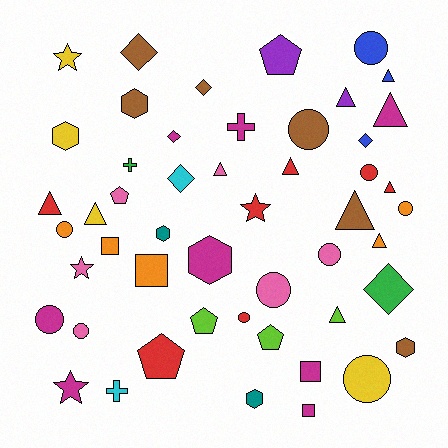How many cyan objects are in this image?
There are 2 cyan objects.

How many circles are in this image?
There are 11 circles.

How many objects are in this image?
There are 50 objects.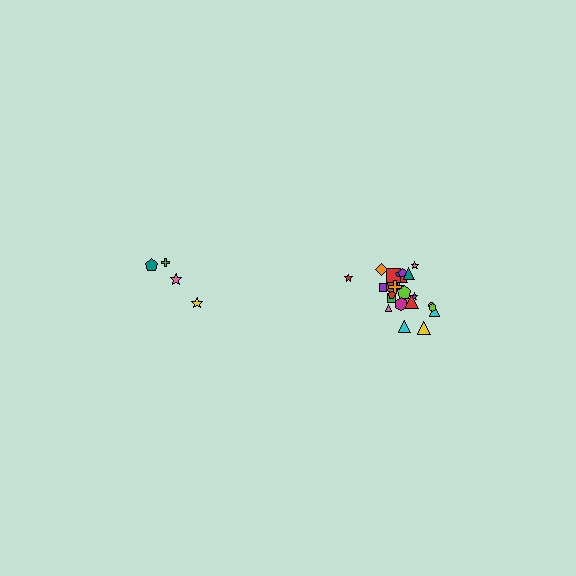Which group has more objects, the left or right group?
The right group.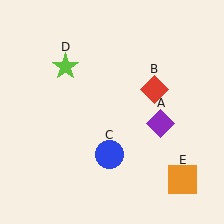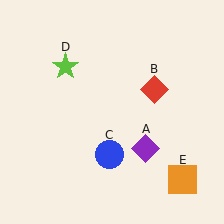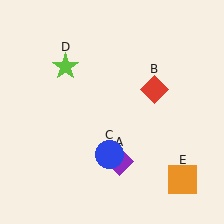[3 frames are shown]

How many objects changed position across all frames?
1 object changed position: purple diamond (object A).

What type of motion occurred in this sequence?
The purple diamond (object A) rotated clockwise around the center of the scene.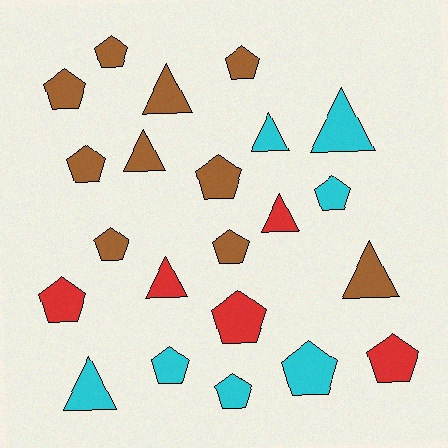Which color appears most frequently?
Brown, with 10 objects.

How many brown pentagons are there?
There are 7 brown pentagons.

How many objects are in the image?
There are 22 objects.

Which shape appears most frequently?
Pentagon, with 14 objects.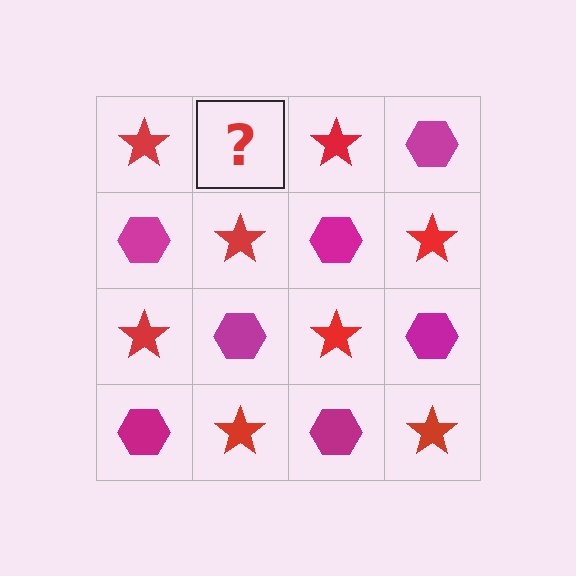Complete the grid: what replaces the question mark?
The question mark should be replaced with a magenta hexagon.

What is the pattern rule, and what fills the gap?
The rule is that it alternates red star and magenta hexagon in a checkerboard pattern. The gap should be filled with a magenta hexagon.